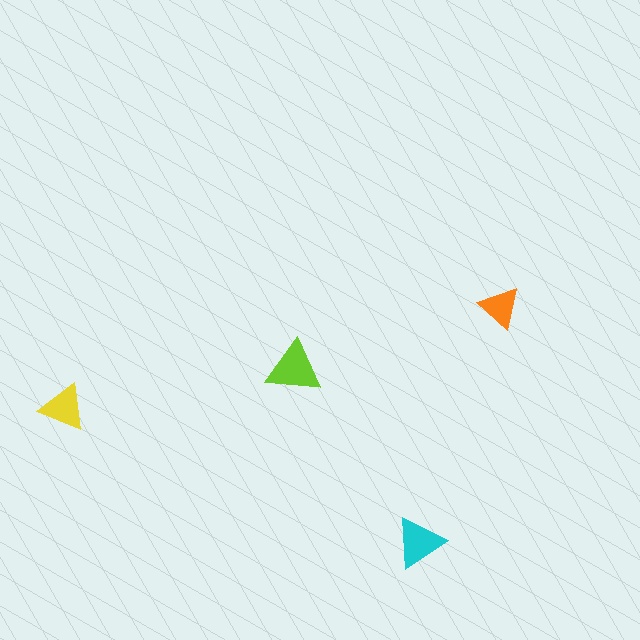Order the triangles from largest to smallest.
the lime one, the cyan one, the yellow one, the orange one.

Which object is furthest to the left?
The yellow triangle is leftmost.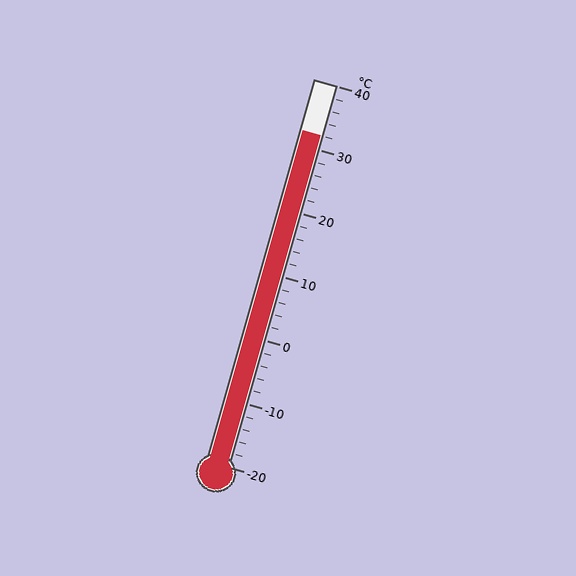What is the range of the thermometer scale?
The thermometer scale ranges from -20°C to 40°C.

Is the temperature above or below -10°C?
The temperature is above -10°C.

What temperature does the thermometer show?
The thermometer shows approximately 32°C.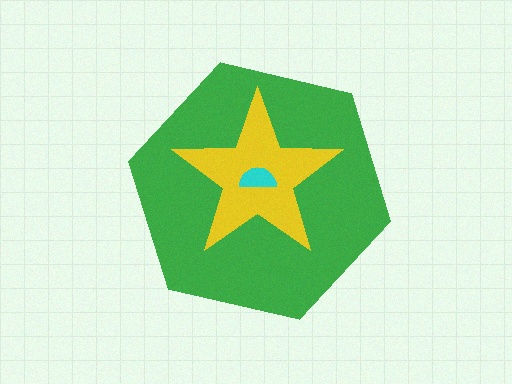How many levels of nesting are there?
3.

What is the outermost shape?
The green hexagon.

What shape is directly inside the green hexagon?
The yellow star.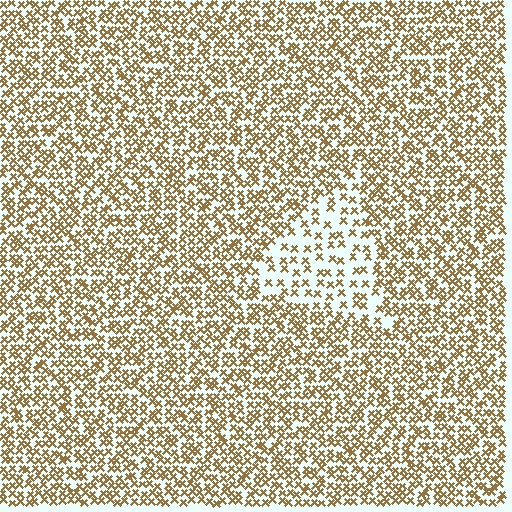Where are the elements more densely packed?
The elements are more densely packed outside the triangle boundary.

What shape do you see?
I see a triangle.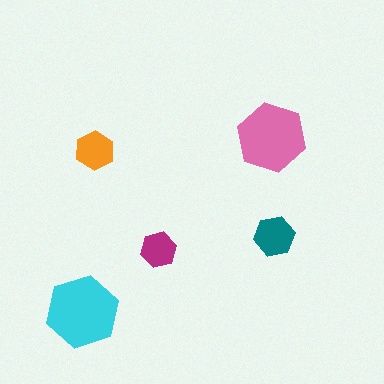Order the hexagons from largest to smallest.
the cyan one, the pink one, the teal one, the orange one, the magenta one.